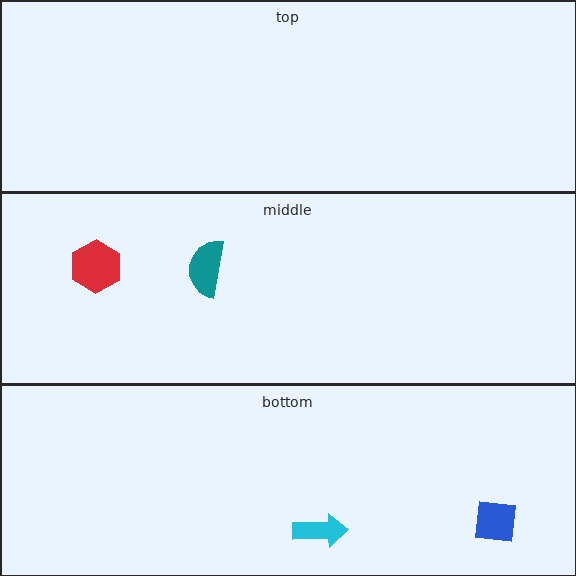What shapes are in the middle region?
The teal semicircle, the red hexagon.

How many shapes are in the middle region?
2.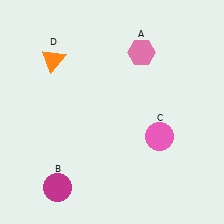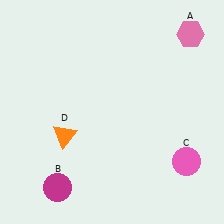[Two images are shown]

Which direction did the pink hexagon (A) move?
The pink hexagon (A) moved right.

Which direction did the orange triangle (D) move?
The orange triangle (D) moved down.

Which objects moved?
The objects that moved are: the pink hexagon (A), the pink circle (C), the orange triangle (D).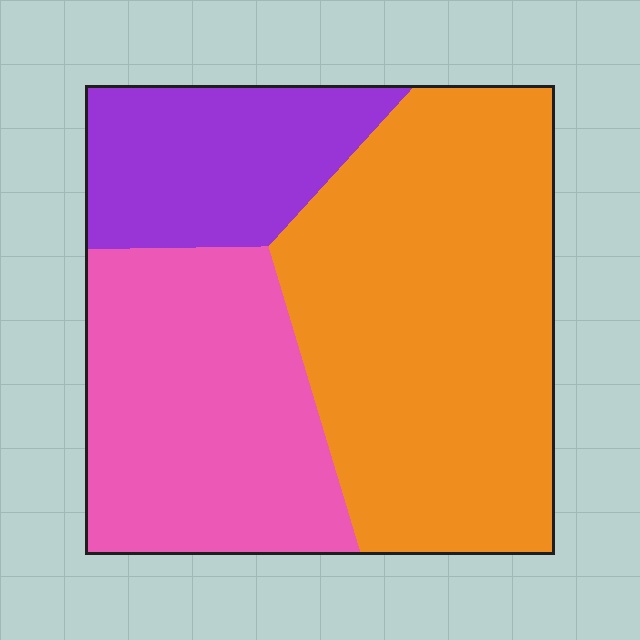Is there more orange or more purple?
Orange.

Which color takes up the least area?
Purple, at roughly 20%.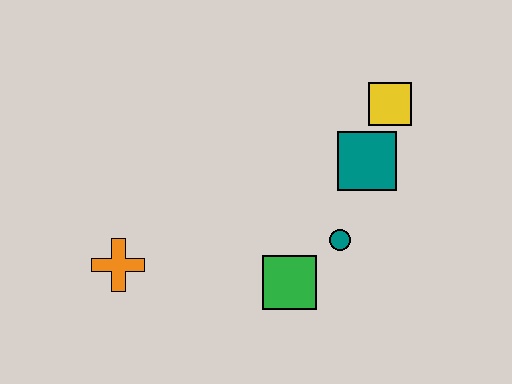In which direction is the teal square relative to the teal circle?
The teal square is above the teal circle.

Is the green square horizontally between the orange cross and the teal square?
Yes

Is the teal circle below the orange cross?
No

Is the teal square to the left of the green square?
No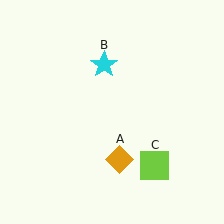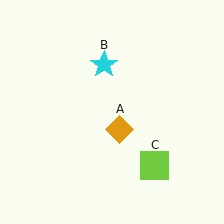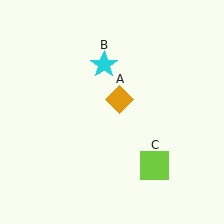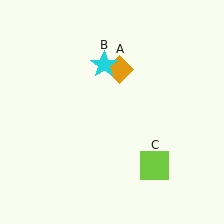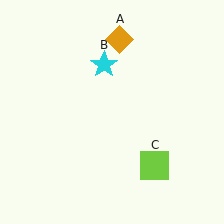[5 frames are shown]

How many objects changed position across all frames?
1 object changed position: orange diamond (object A).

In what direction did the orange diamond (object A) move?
The orange diamond (object A) moved up.